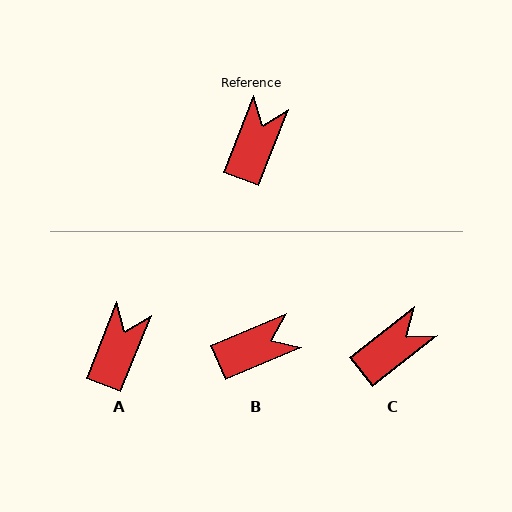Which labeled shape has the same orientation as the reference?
A.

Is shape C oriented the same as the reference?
No, it is off by about 30 degrees.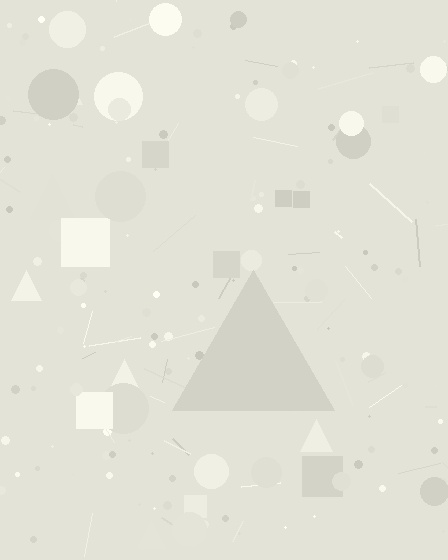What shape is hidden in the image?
A triangle is hidden in the image.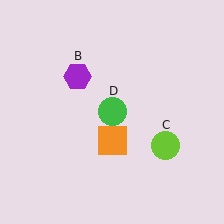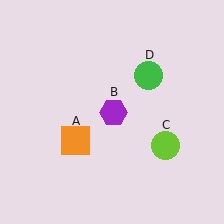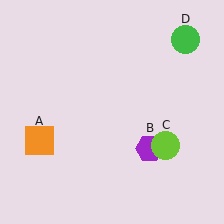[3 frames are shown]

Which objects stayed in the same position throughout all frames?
Lime circle (object C) remained stationary.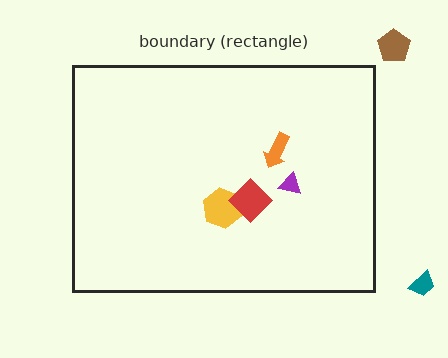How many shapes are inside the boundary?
4 inside, 2 outside.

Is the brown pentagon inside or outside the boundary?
Outside.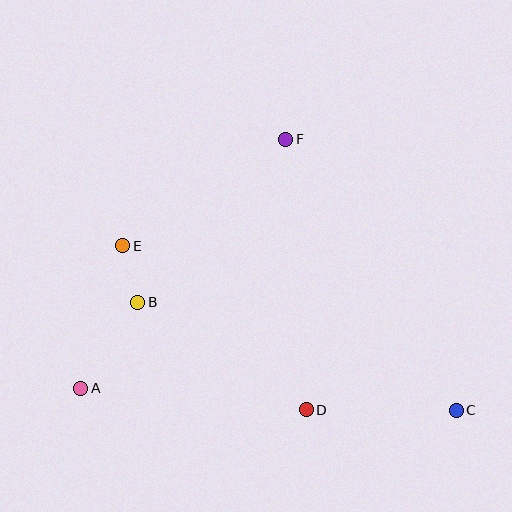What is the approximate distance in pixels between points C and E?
The distance between C and E is approximately 372 pixels.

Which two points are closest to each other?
Points B and E are closest to each other.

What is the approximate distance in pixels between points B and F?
The distance between B and F is approximately 220 pixels.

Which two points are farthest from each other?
Points A and C are farthest from each other.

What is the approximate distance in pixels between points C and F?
The distance between C and F is approximately 320 pixels.